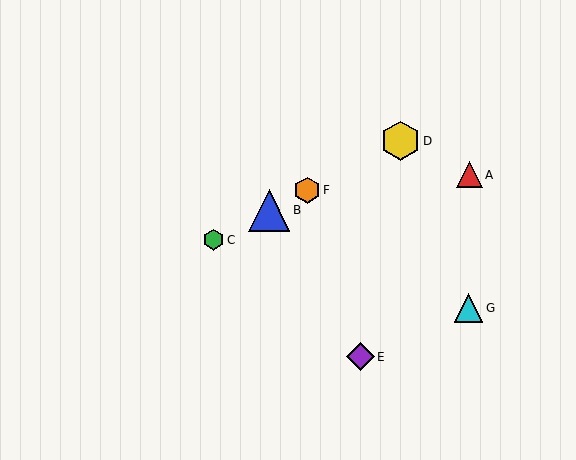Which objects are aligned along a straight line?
Objects B, C, D, F are aligned along a straight line.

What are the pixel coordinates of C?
Object C is at (214, 240).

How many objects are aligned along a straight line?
4 objects (B, C, D, F) are aligned along a straight line.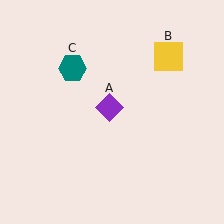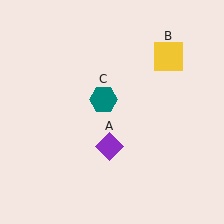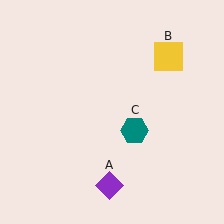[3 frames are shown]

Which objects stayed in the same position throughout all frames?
Yellow square (object B) remained stationary.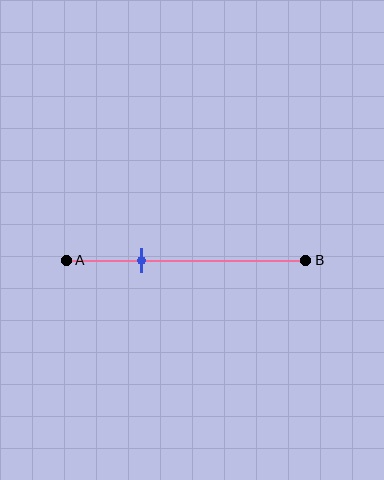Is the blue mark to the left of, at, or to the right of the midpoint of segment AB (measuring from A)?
The blue mark is to the left of the midpoint of segment AB.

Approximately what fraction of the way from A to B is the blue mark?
The blue mark is approximately 30% of the way from A to B.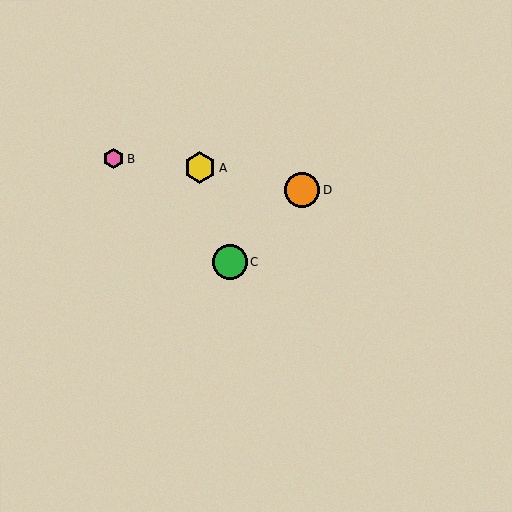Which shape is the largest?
The orange circle (labeled D) is the largest.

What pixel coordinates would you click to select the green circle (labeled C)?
Click at (230, 262) to select the green circle C.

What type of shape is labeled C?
Shape C is a green circle.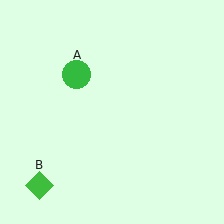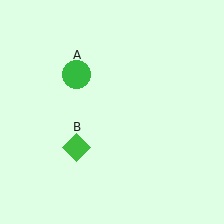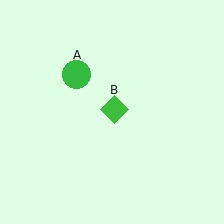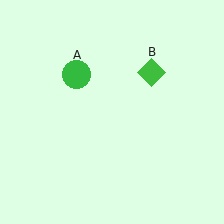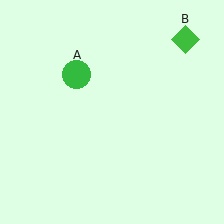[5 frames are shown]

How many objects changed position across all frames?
1 object changed position: green diamond (object B).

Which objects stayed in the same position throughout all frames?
Green circle (object A) remained stationary.